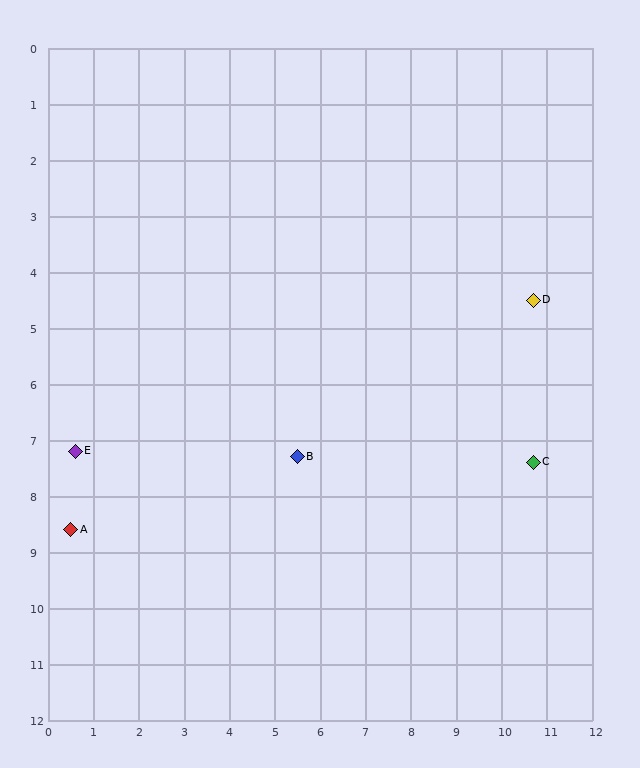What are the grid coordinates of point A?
Point A is at approximately (0.5, 8.6).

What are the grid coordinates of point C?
Point C is at approximately (10.7, 7.4).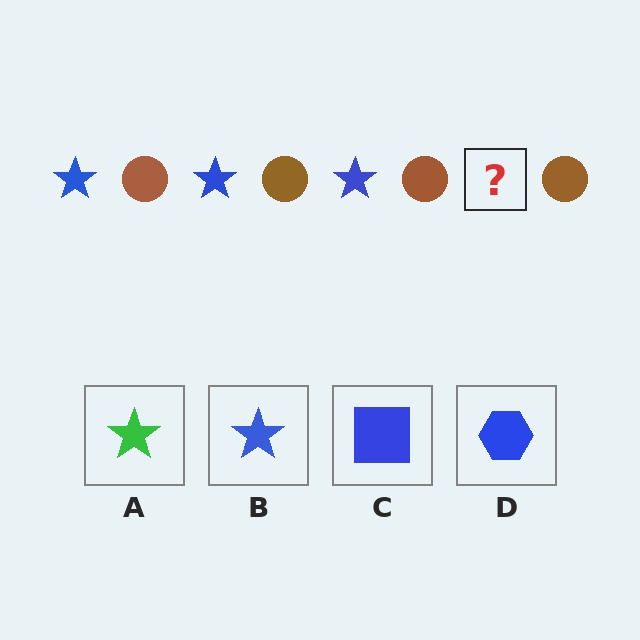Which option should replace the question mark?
Option B.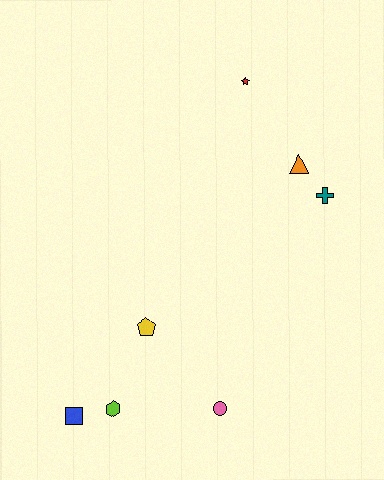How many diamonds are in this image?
There are no diamonds.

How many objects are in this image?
There are 7 objects.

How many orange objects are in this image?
There is 1 orange object.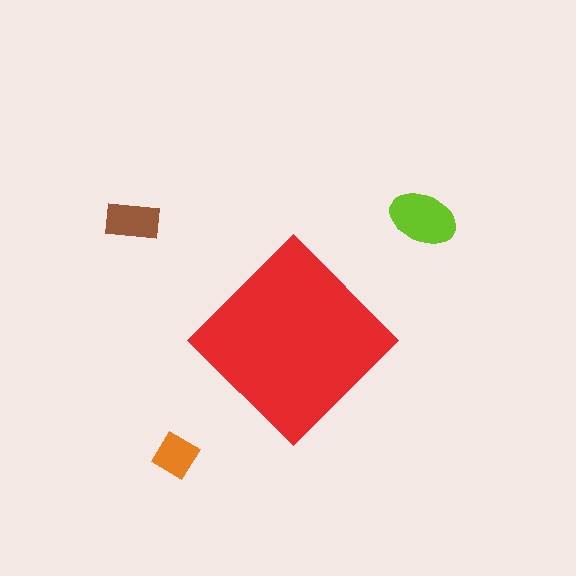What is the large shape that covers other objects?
A red diamond.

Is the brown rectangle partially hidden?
No, the brown rectangle is fully visible.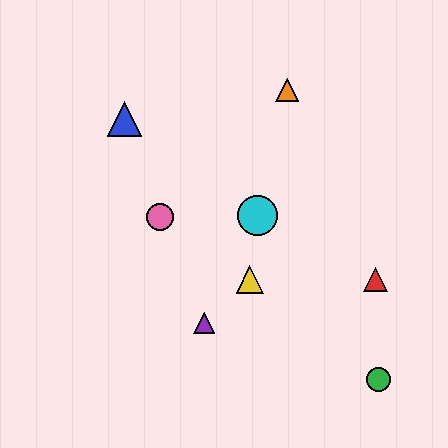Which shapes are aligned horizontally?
The red triangle, the yellow triangle are aligned horizontally.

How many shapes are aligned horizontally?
2 shapes (the red triangle, the yellow triangle) are aligned horizontally.